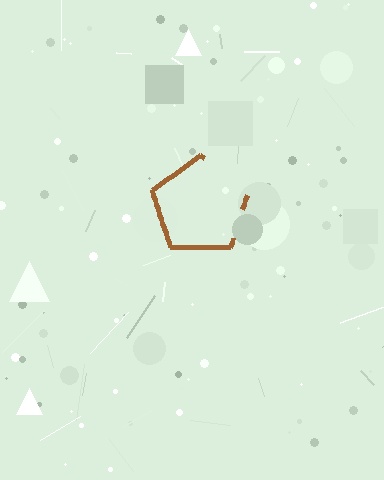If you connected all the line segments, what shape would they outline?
They would outline a pentagon.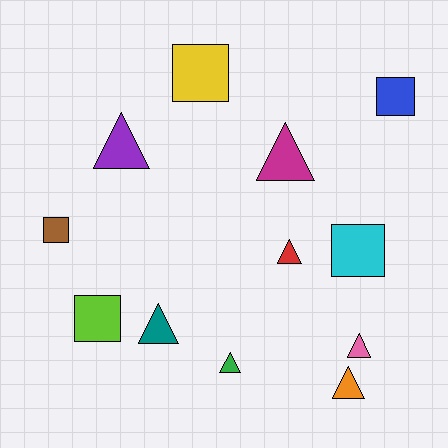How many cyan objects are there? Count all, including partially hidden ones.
There is 1 cyan object.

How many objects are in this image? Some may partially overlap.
There are 12 objects.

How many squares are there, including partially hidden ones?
There are 5 squares.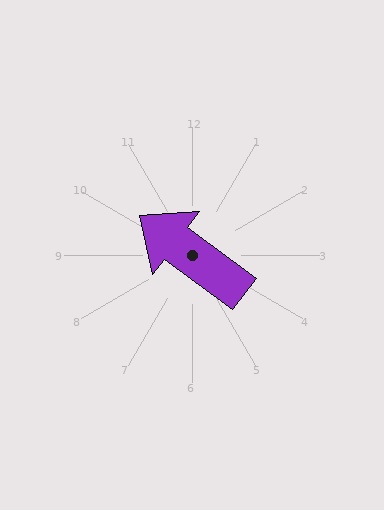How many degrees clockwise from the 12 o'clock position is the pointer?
Approximately 307 degrees.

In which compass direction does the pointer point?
Northwest.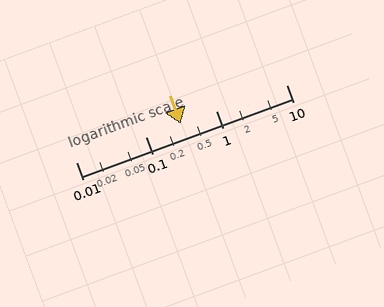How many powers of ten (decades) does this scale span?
The scale spans 3 decades, from 0.01 to 10.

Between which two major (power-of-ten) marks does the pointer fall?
The pointer is between 0.1 and 1.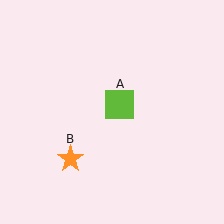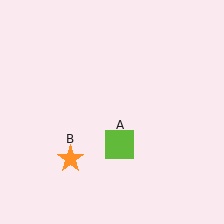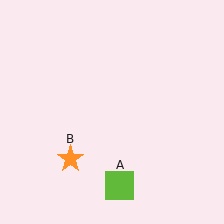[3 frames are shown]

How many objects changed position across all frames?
1 object changed position: lime square (object A).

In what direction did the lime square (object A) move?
The lime square (object A) moved down.